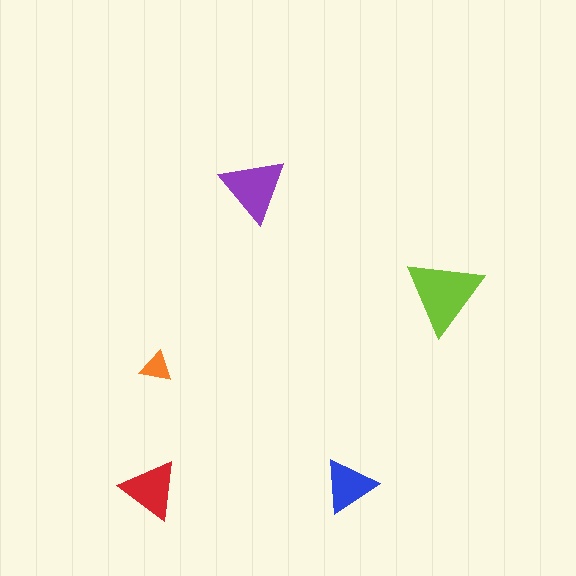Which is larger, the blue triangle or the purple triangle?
The purple one.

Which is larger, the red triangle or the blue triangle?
The red one.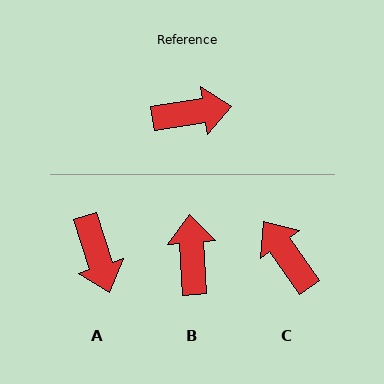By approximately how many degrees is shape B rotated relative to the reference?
Approximately 86 degrees counter-clockwise.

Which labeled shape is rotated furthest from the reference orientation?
C, about 117 degrees away.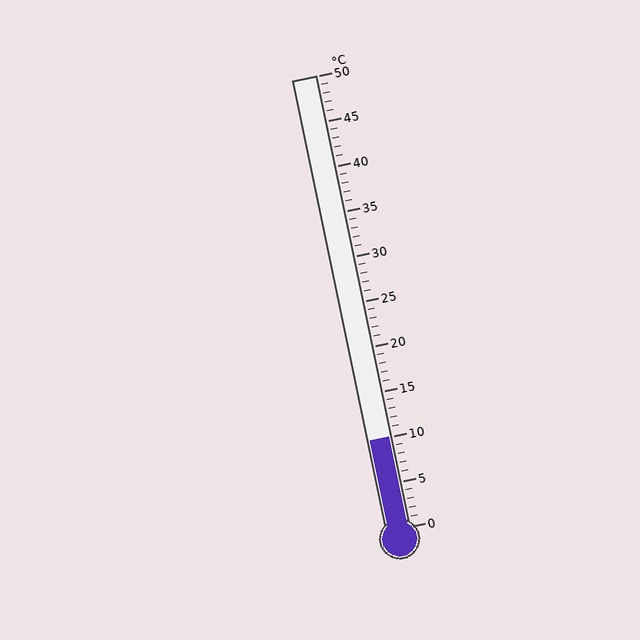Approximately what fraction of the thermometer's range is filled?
The thermometer is filled to approximately 20% of its range.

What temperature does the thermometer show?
The thermometer shows approximately 10°C.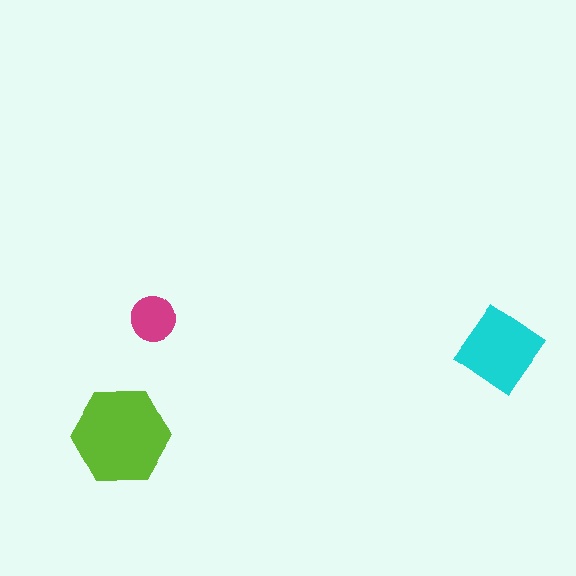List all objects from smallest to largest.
The magenta circle, the cyan diamond, the lime hexagon.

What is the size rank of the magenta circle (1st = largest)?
3rd.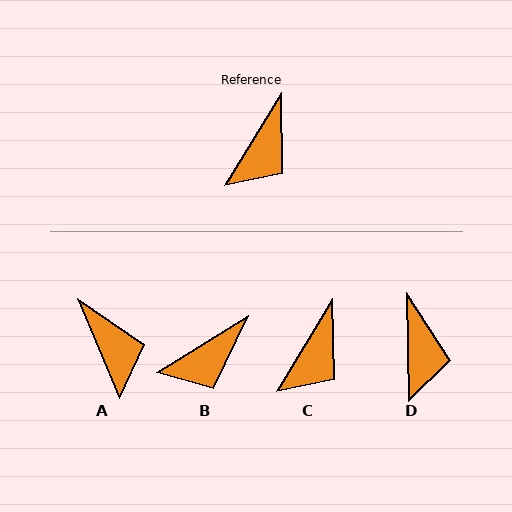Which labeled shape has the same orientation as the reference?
C.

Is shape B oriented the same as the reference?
No, it is off by about 27 degrees.